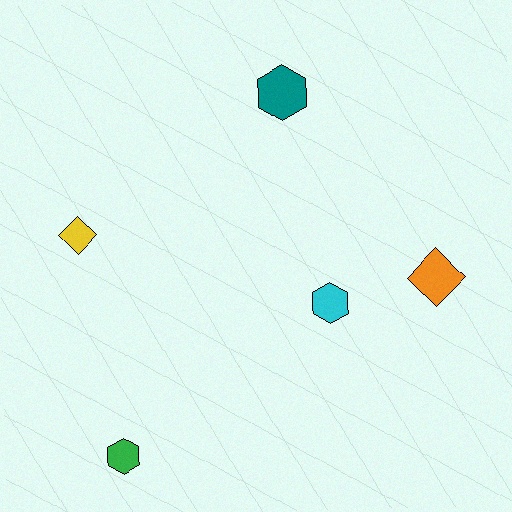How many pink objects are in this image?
There are no pink objects.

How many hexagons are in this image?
There are 3 hexagons.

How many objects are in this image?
There are 5 objects.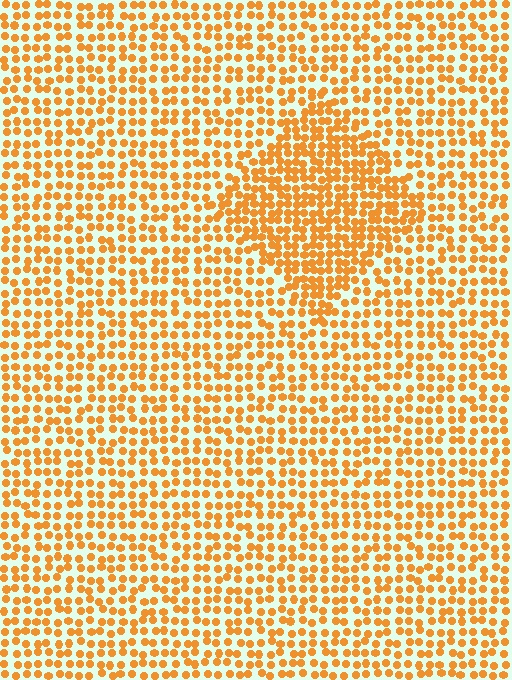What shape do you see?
I see a diamond.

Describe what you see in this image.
The image contains small orange elements arranged at two different densities. A diamond-shaped region is visible where the elements are more densely packed than the surrounding area.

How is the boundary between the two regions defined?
The boundary is defined by a change in element density (approximately 1.6x ratio). All elements are the same color, size, and shape.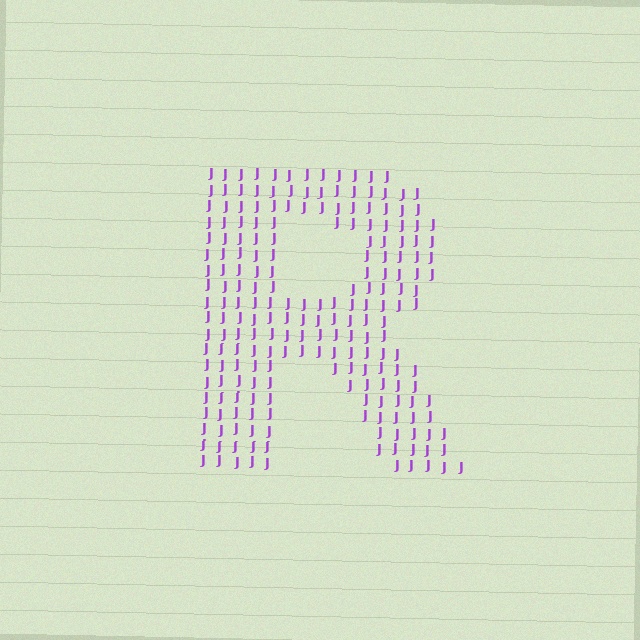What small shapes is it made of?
It is made of small letter J's.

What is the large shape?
The large shape is the letter R.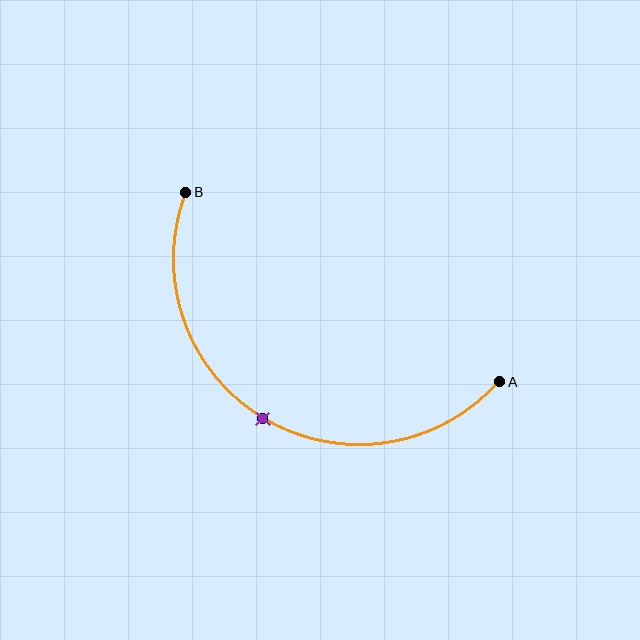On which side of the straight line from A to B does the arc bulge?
The arc bulges below the straight line connecting A and B.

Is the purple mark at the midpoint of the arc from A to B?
Yes. The purple mark lies on the arc at equal arc-length from both A and B — it is the arc midpoint.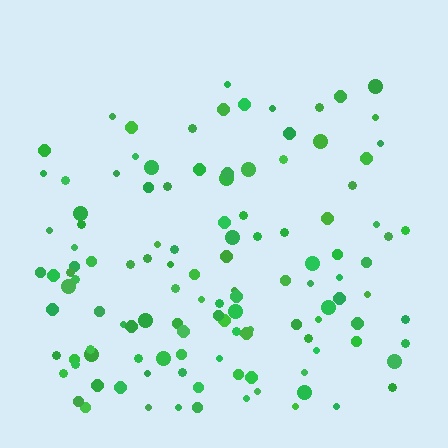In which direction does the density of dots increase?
From top to bottom, with the bottom side densest.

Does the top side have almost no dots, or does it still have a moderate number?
Still a moderate number, just noticeably fewer than the bottom.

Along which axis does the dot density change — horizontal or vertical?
Vertical.